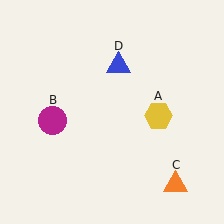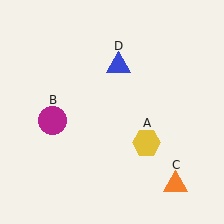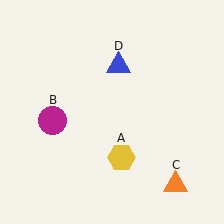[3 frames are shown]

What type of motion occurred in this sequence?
The yellow hexagon (object A) rotated clockwise around the center of the scene.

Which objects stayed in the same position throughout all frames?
Magenta circle (object B) and orange triangle (object C) and blue triangle (object D) remained stationary.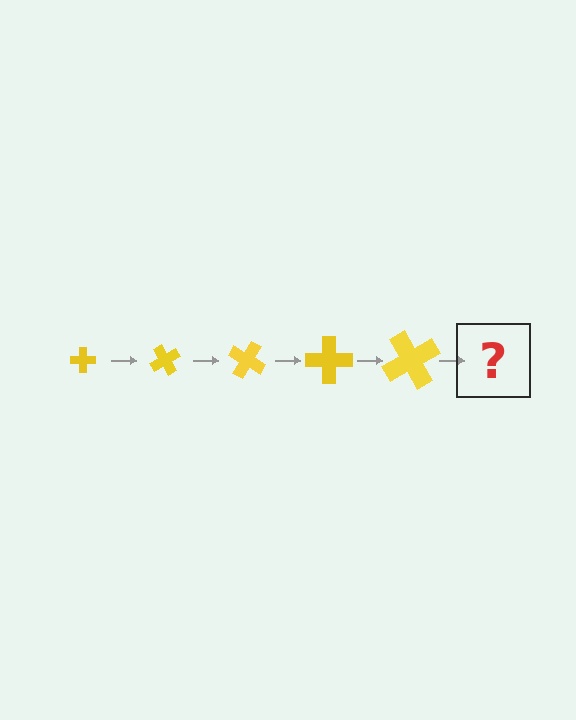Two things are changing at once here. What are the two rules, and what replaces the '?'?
The two rules are that the cross grows larger each step and it rotates 60 degrees each step. The '?' should be a cross, larger than the previous one and rotated 300 degrees from the start.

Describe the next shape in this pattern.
It should be a cross, larger than the previous one and rotated 300 degrees from the start.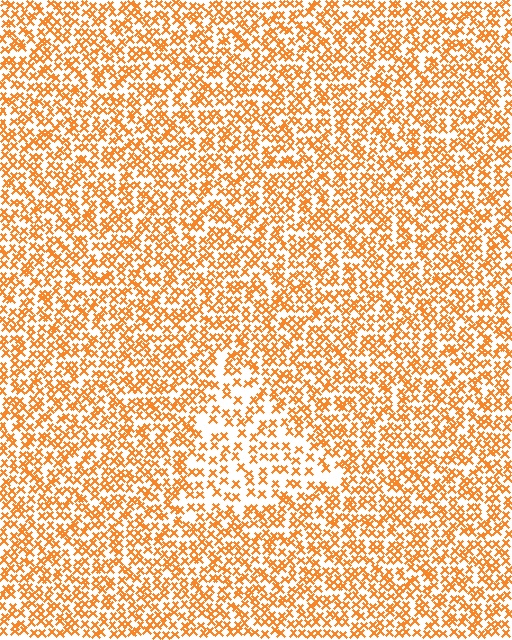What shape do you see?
I see a triangle.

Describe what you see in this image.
The image contains small orange elements arranged at two different densities. A triangle-shaped region is visible where the elements are less densely packed than the surrounding area.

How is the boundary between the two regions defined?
The boundary is defined by a change in element density (approximately 1.9x ratio). All elements are the same color, size, and shape.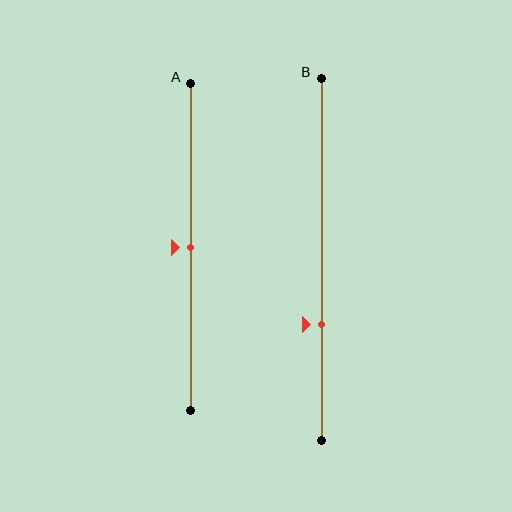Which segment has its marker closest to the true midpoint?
Segment A has its marker closest to the true midpoint.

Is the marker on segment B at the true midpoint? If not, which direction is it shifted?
No, the marker on segment B is shifted downward by about 18% of the segment length.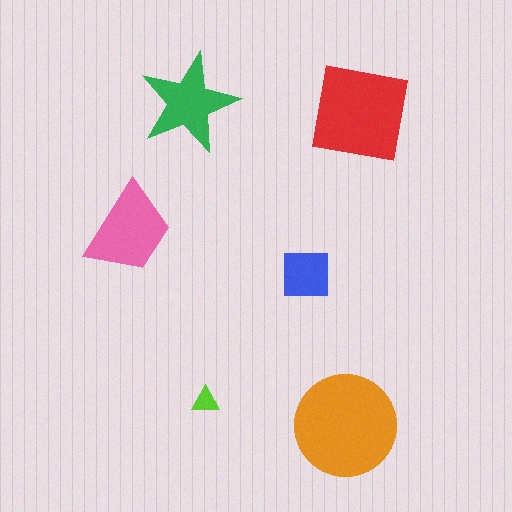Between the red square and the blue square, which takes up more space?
The red square.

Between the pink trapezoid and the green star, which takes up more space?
The pink trapezoid.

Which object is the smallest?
The lime triangle.